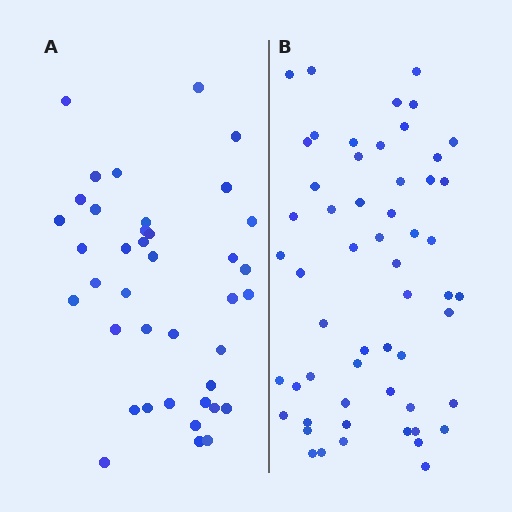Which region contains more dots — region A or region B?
Region B (the right region) has more dots.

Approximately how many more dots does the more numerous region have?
Region B has approximately 15 more dots than region A.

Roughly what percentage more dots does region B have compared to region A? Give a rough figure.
About 45% more.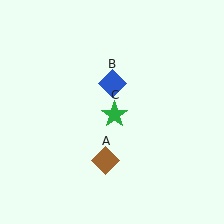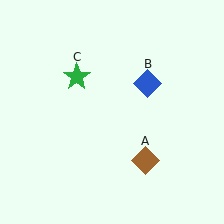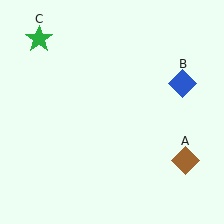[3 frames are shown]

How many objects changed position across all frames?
3 objects changed position: brown diamond (object A), blue diamond (object B), green star (object C).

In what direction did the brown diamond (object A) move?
The brown diamond (object A) moved right.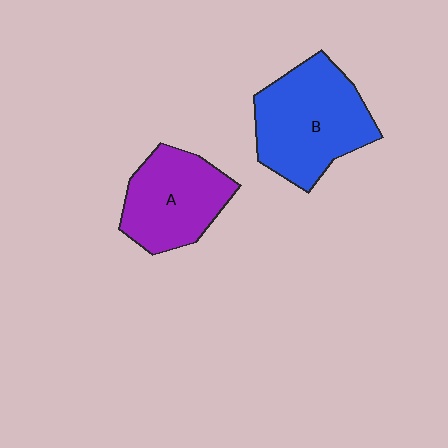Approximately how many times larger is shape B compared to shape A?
Approximately 1.3 times.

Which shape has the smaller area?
Shape A (purple).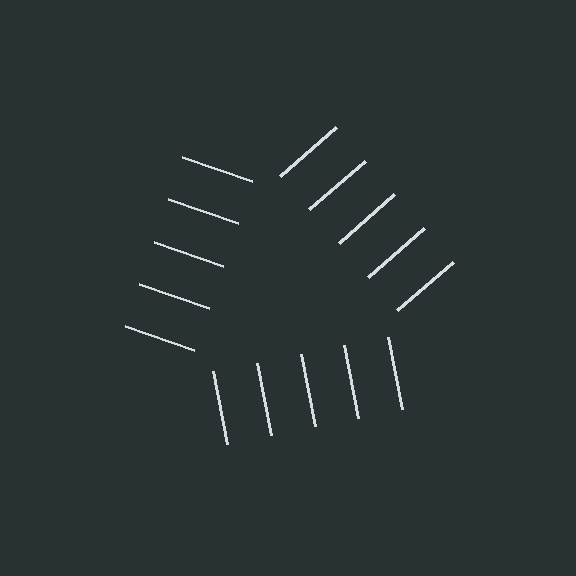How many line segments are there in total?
15 — 5 along each of the 3 edges.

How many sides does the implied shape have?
3 sides — the line-ends trace a triangle.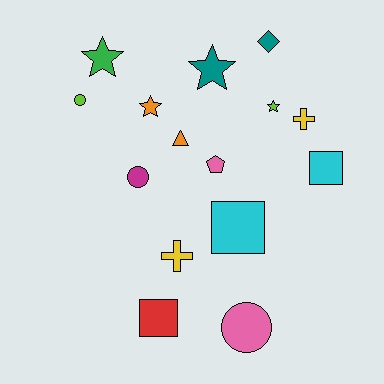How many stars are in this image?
There are 4 stars.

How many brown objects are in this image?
There are no brown objects.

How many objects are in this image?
There are 15 objects.